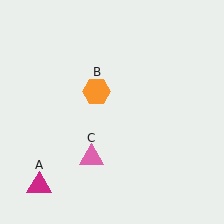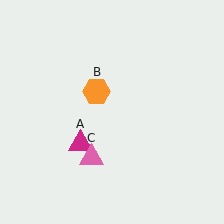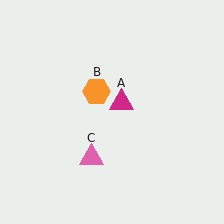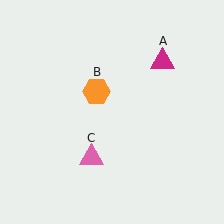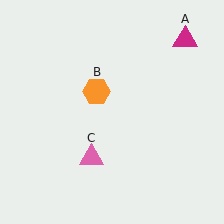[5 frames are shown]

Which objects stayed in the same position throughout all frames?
Orange hexagon (object B) and pink triangle (object C) remained stationary.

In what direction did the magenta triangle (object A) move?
The magenta triangle (object A) moved up and to the right.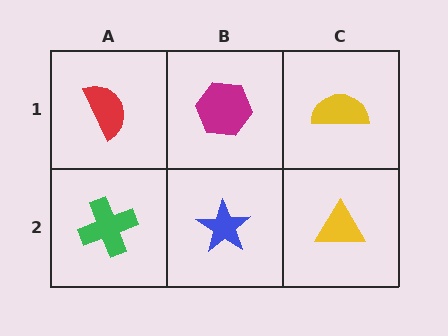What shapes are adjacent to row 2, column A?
A red semicircle (row 1, column A), a blue star (row 2, column B).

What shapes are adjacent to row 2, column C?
A yellow semicircle (row 1, column C), a blue star (row 2, column B).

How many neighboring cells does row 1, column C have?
2.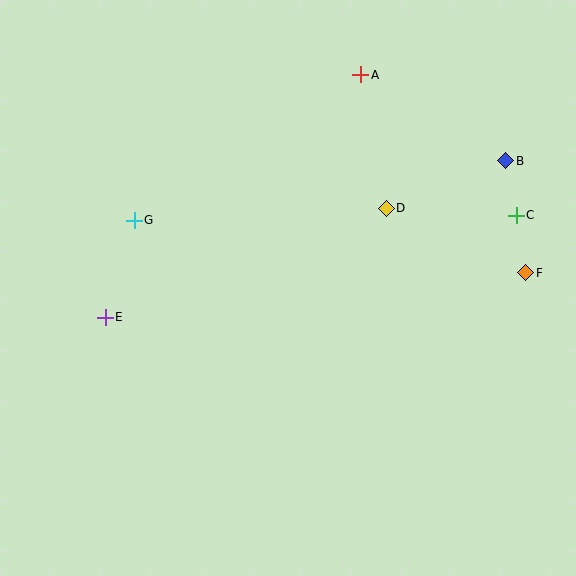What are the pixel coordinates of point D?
Point D is at (386, 208).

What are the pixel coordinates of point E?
Point E is at (105, 317).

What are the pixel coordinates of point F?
Point F is at (526, 273).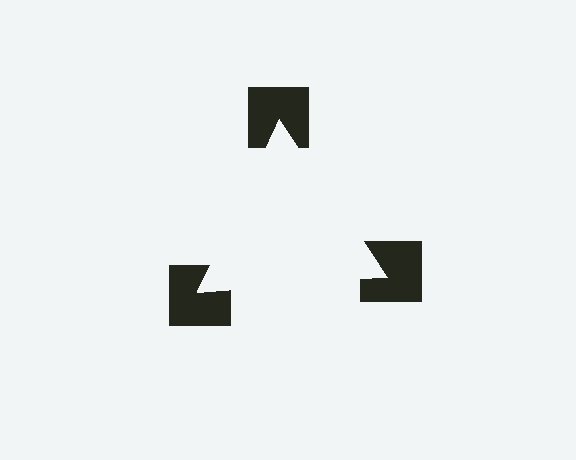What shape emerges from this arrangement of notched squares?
An illusory triangle — its edges are inferred from the aligned wedge cuts in the notched squares, not physically drawn.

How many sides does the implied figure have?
3 sides.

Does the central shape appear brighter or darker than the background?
It typically appears slightly brighter than the background, even though no actual brightness change is drawn.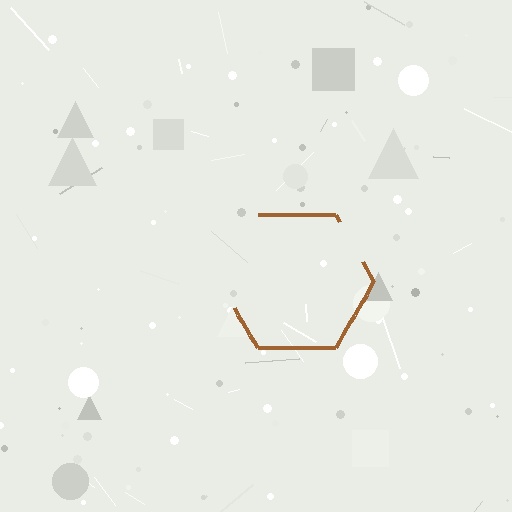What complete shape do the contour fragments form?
The contour fragments form a hexagon.